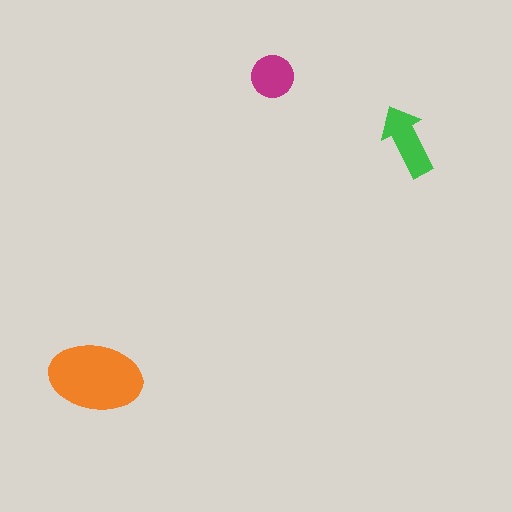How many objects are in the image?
There are 3 objects in the image.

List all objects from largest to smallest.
The orange ellipse, the green arrow, the magenta circle.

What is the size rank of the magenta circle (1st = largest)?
3rd.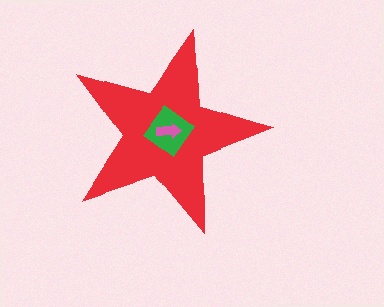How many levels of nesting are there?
3.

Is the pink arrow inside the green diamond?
Yes.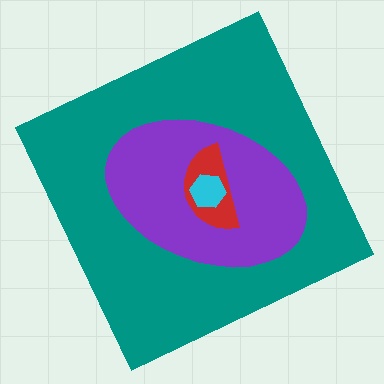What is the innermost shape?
The cyan hexagon.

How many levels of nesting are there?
4.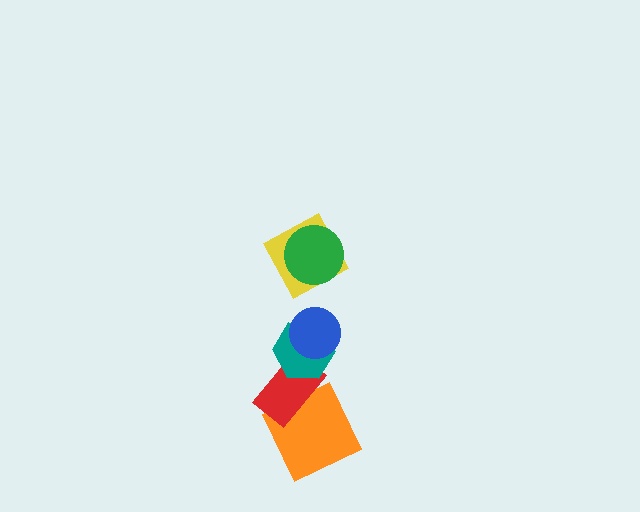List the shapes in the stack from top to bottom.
From top to bottom: the green circle, the yellow square, the blue circle, the teal hexagon, the red rectangle, the orange square.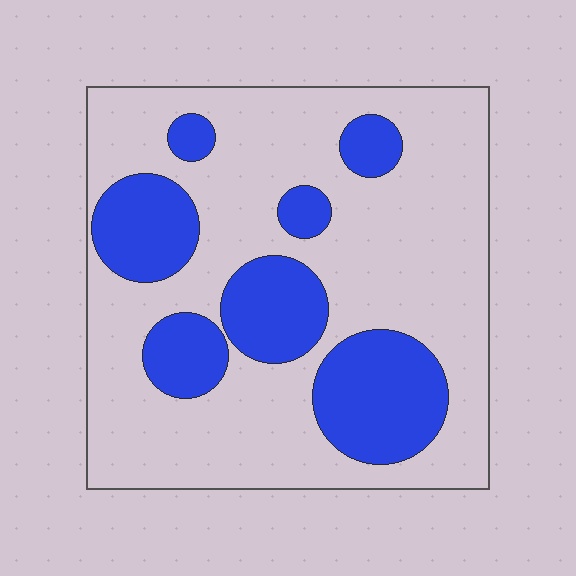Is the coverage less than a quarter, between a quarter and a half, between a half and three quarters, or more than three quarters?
Between a quarter and a half.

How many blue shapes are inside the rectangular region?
7.